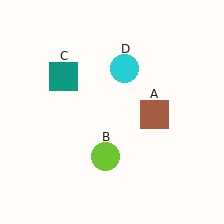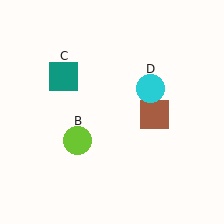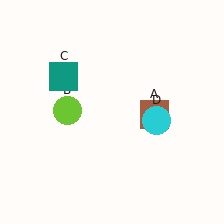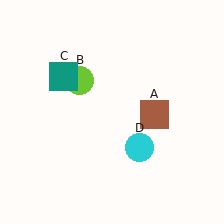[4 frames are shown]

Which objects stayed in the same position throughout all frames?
Brown square (object A) and teal square (object C) remained stationary.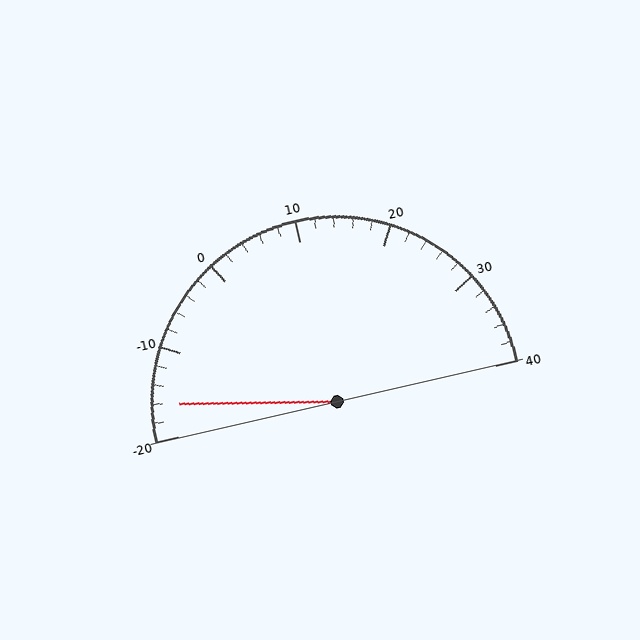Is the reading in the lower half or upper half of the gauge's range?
The reading is in the lower half of the range (-20 to 40).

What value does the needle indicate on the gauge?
The needle indicates approximately -16.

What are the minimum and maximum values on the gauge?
The gauge ranges from -20 to 40.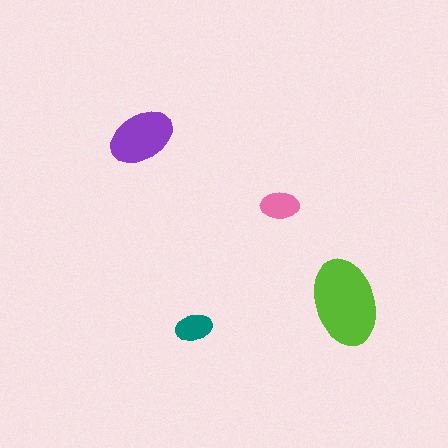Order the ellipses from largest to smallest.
the lime one, the purple one, the pink one, the teal one.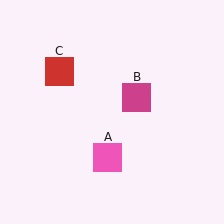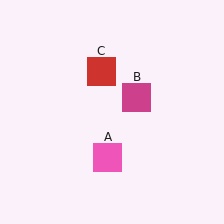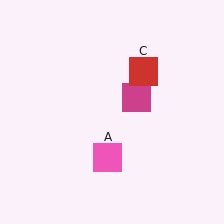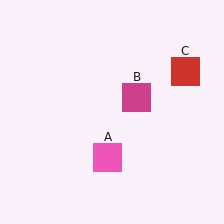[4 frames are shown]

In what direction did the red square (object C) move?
The red square (object C) moved right.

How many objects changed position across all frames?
1 object changed position: red square (object C).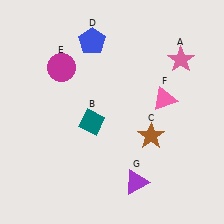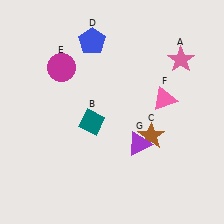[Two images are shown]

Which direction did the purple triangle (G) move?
The purple triangle (G) moved up.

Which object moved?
The purple triangle (G) moved up.